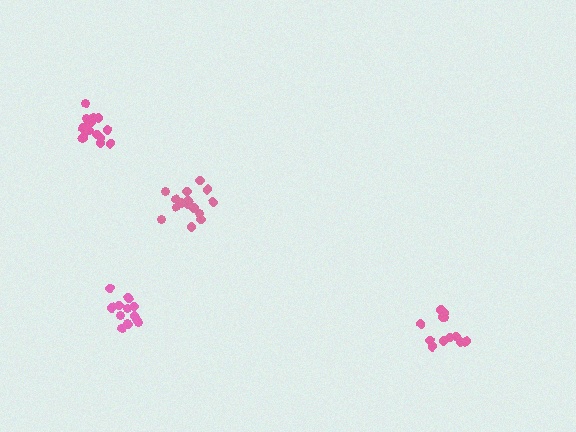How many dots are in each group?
Group 1: 13 dots, Group 2: 16 dots, Group 3: 13 dots, Group 4: 15 dots (57 total).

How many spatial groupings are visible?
There are 4 spatial groupings.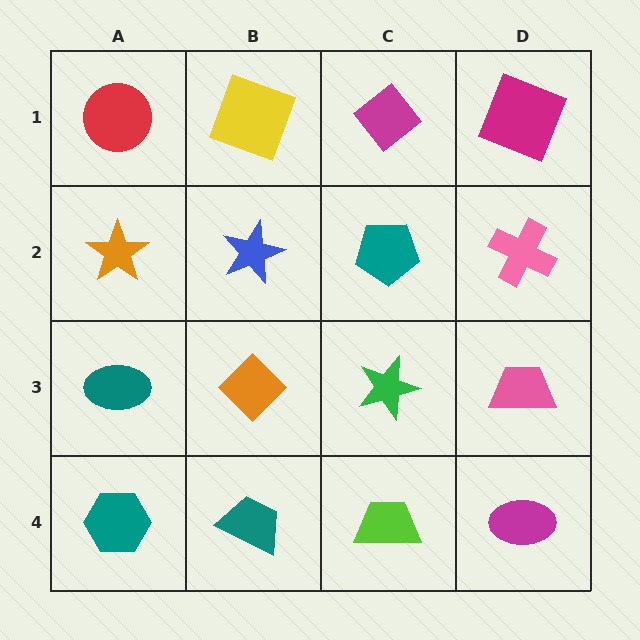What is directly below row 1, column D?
A pink cross.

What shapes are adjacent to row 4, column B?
An orange diamond (row 3, column B), a teal hexagon (row 4, column A), a lime trapezoid (row 4, column C).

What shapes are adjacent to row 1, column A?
An orange star (row 2, column A), a yellow square (row 1, column B).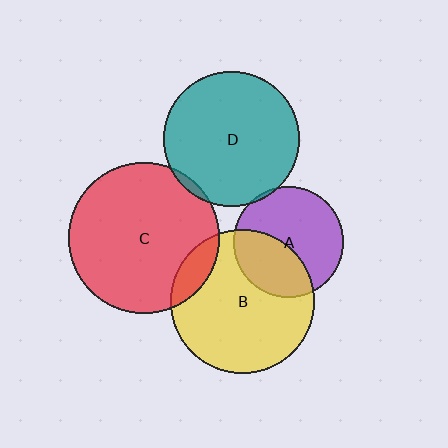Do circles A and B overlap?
Yes.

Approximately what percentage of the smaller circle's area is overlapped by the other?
Approximately 40%.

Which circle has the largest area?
Circle C (red).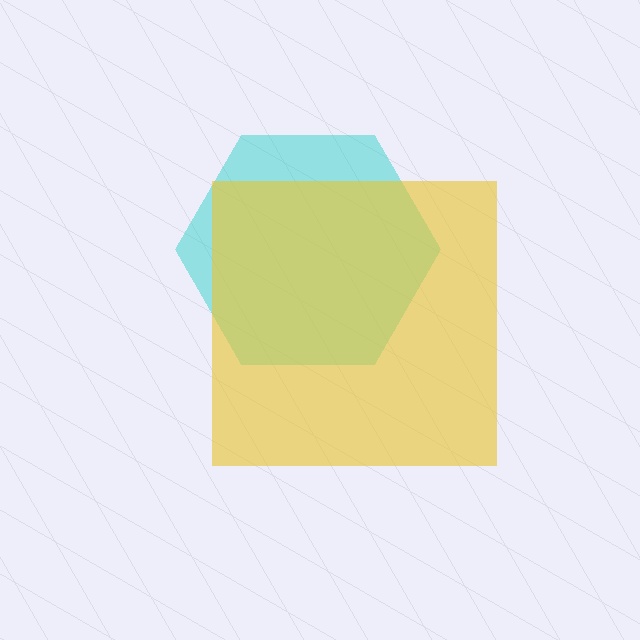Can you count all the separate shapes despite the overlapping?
Yes, there are 2 separate shapes.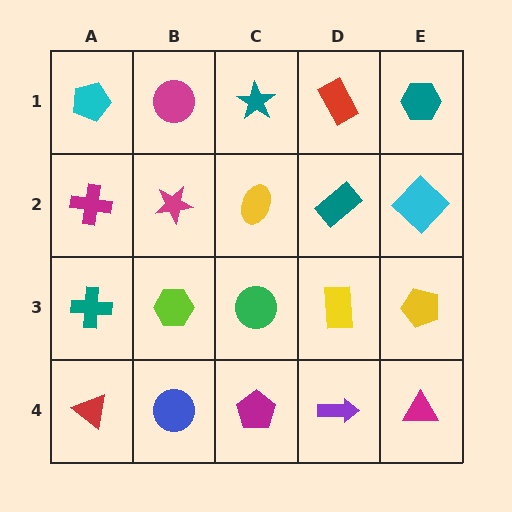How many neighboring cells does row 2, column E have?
3.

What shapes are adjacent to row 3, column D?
A teal rectangle (row 2, column D), a purple arrow (row 4, column D), a green circle (row 3, column C), a yellow pentagon (row 3, column E).